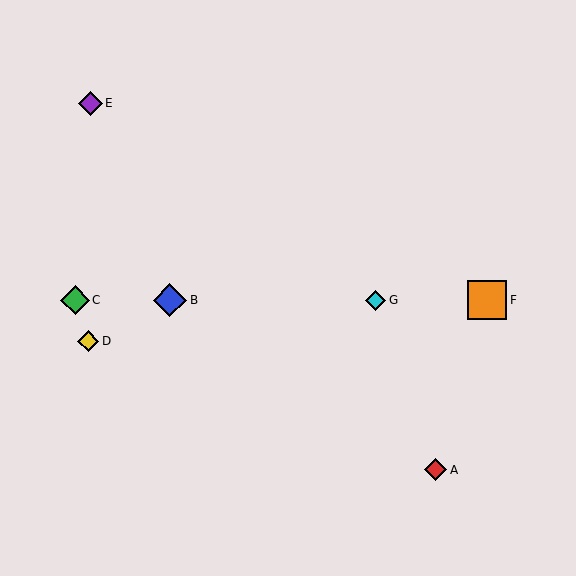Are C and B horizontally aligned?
Yes, both are at y≈300.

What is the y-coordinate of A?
Object A is at y≈470.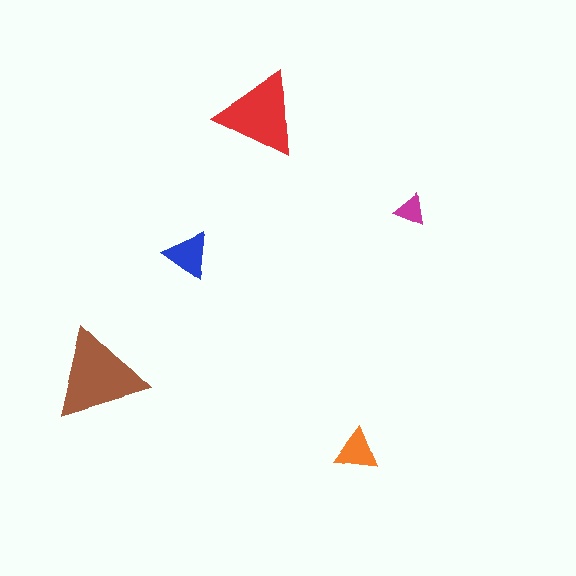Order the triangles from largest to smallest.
the brown one, the red one, the blue one, the orange one, the magenta one.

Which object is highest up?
The red triangle is topmost.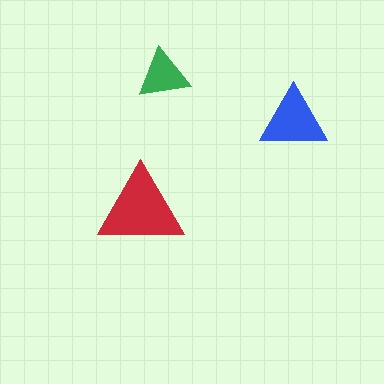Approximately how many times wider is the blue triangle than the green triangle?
About 1.5 times wider.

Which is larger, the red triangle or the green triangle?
The red one.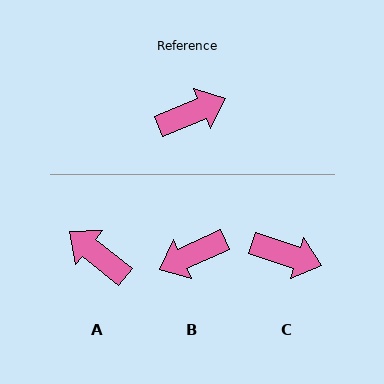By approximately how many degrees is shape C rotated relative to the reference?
Approximately 41 degrees clockwise.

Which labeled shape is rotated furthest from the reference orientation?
B, about 179 degrees away.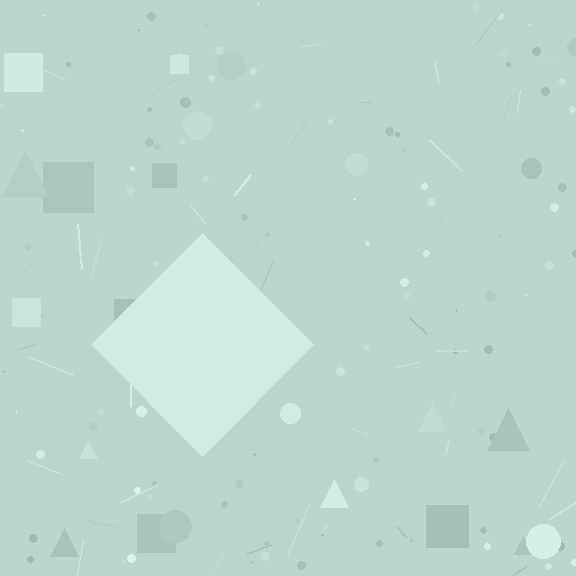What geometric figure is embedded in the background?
A diamond is embedded in the background.